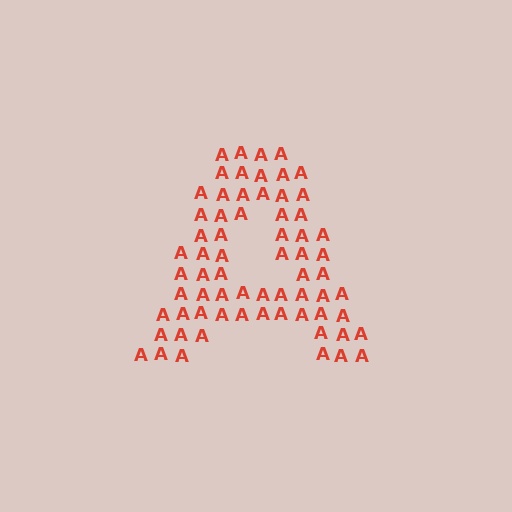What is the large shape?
The large shape is the letter A.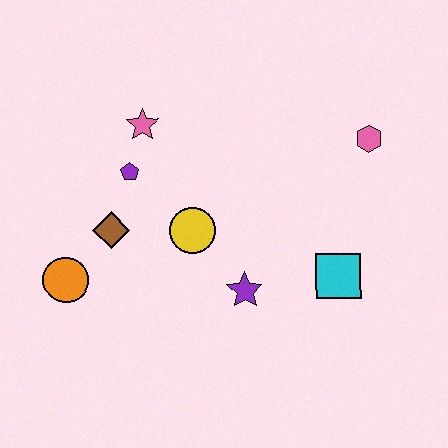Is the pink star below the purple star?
No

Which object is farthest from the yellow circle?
The pink hexagon is farthest from the yellow circle.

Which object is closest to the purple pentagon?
The pink star is closest to the purple pentagon.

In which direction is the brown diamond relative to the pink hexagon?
The brown diamond is to the left of the pink hexagon.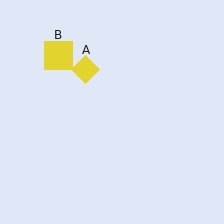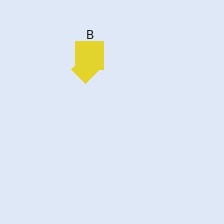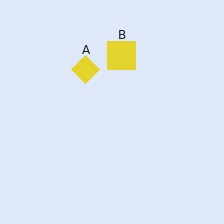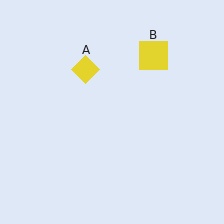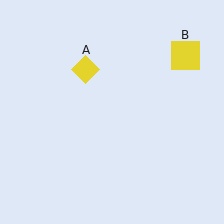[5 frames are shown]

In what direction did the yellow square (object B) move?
The yellow square (object B) moved right.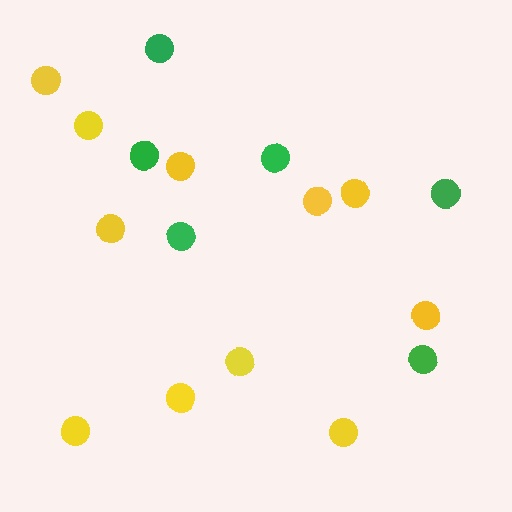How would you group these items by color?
There are 2 groups: one group of yellow circles (11) and one group of green circles (6).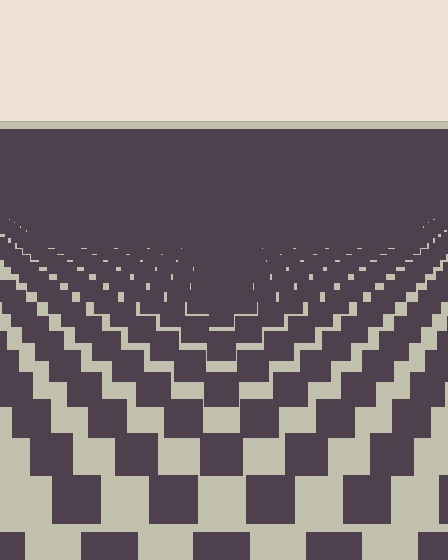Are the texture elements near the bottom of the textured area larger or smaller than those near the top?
Larger. Near the bottom, elements are closer to the viewer and appear at a bigger on-screen size.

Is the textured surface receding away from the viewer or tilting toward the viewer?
The surface is receding away from the viewer. Texture elements get smaller and denser toward the top.